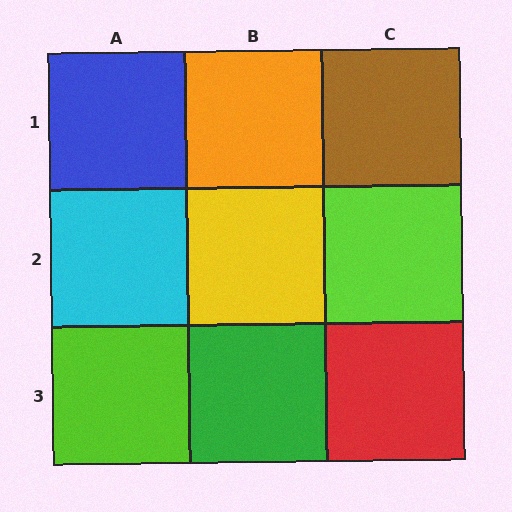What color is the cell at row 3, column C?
Red.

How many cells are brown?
1 cell is brown.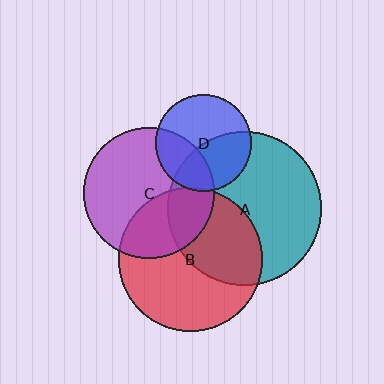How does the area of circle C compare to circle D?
Approximately 1.8 times.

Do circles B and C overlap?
Yes.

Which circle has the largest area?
Circle A (teal).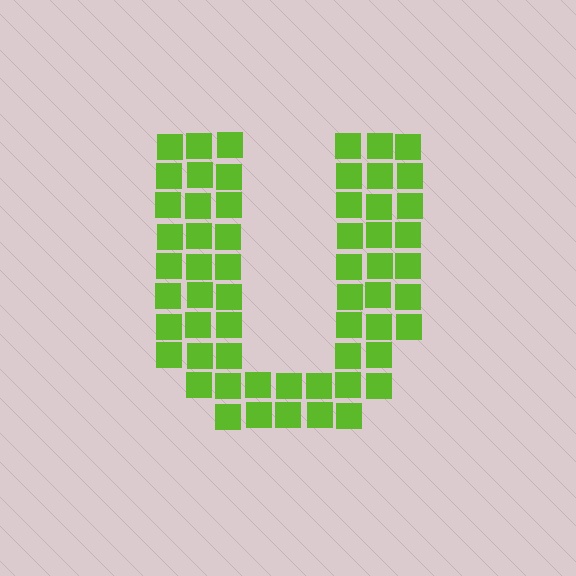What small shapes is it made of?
It is made of small squares.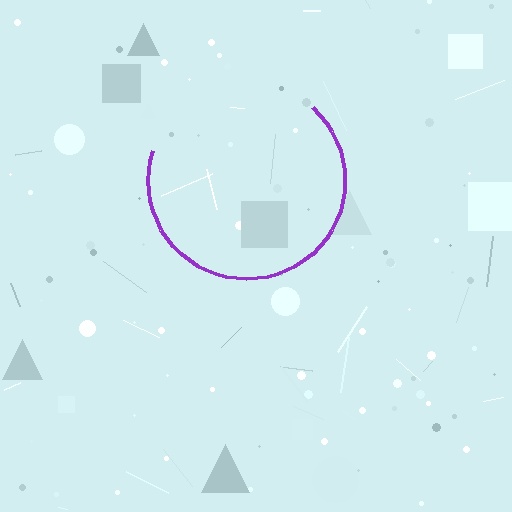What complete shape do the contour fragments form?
The contour fragments form a circle.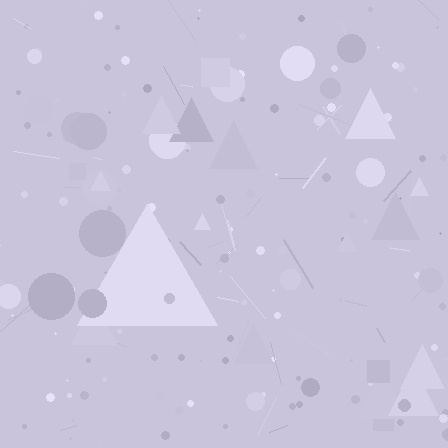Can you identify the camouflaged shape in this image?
The camouflaged shape is a triangle.